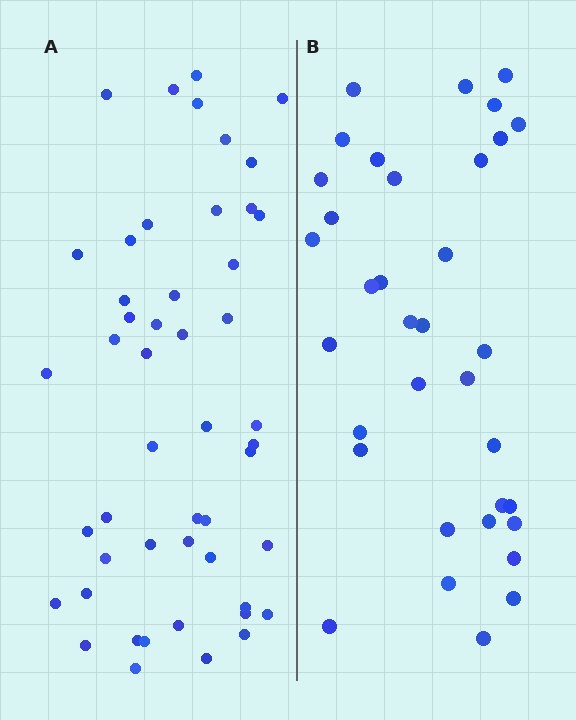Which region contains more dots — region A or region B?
Region A (the left region) has more dots.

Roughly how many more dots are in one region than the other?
Region A has approximately 15 more dots than region B.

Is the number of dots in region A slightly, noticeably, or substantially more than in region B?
Region A has noticeably more, but not dramatically so. The ratio is roughly 1.4 to 1.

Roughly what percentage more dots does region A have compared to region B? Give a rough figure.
About 40% more.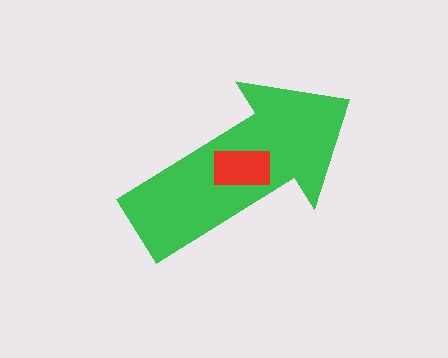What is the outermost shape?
The green arrow.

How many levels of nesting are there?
2.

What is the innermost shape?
The red rectangle.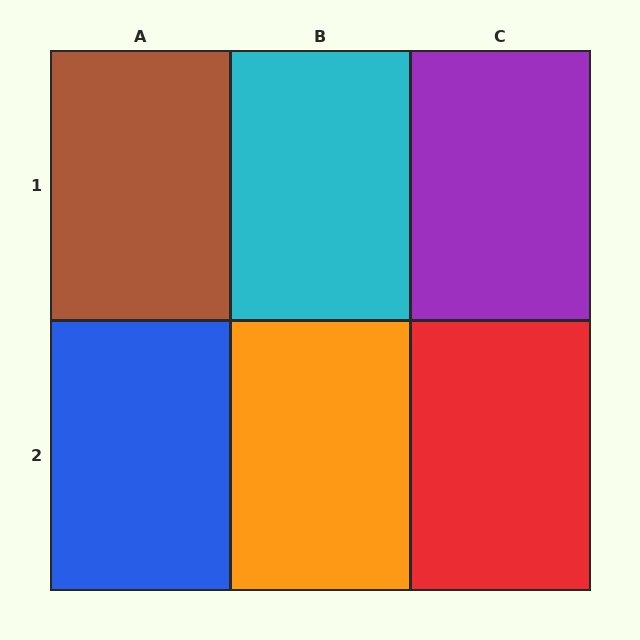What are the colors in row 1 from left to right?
Brown, cyan, purple.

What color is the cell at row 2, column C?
Red.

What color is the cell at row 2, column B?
Orange.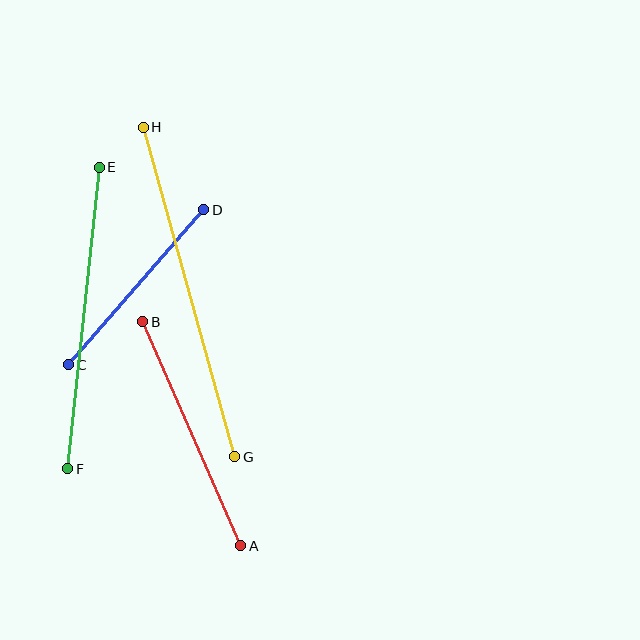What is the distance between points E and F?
The distance is approximately 303 pixels.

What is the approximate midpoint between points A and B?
The midpoint is at approximately (192, 434) pixels.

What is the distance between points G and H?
The distance is approximately 342 pixels.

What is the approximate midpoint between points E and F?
The midpoint is at approximately (83, 318) pixels.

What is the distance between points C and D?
The distance is approximately 206 pixels.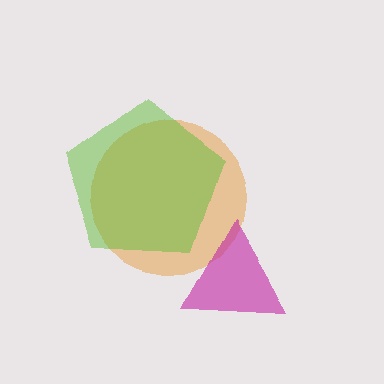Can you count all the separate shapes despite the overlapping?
Yes, there are 3 separate shapes.